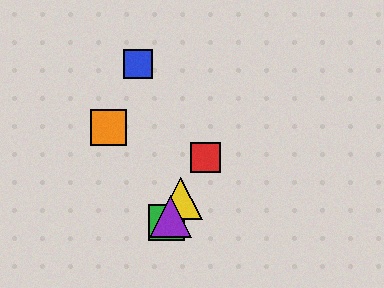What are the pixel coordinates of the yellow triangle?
The yellow triangle is at (181, 199).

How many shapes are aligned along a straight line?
4 shapes (the red square, the green square, the yellow triangle, the purple triangle) are aligned along a straight line.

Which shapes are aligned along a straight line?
The red square, the green square, the yellow triangle, the purple triangle are aligned along a straight line.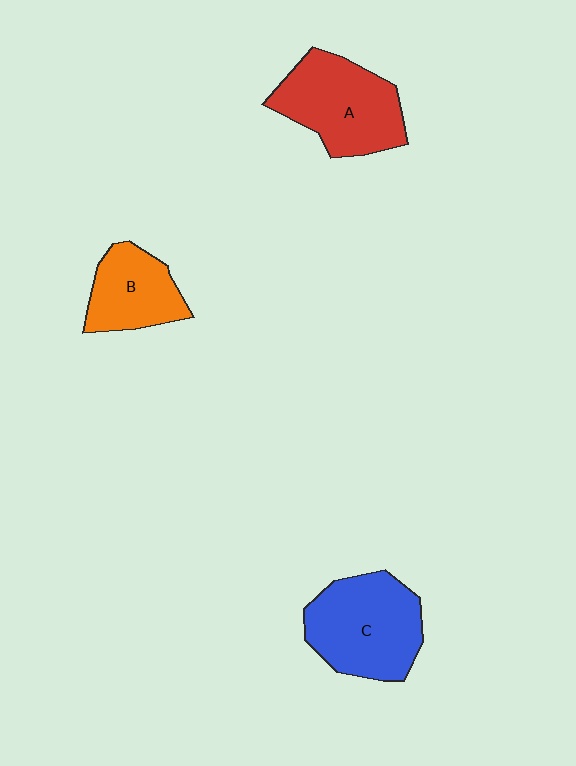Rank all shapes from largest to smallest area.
From largest to smallest: C (blue), A (red), B (orange).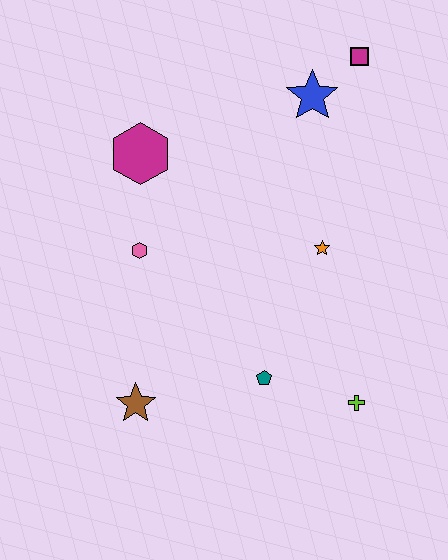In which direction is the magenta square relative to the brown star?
The magenta square is above the brown star.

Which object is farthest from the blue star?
The brown star is farthest from the blue star.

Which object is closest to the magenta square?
The blue star is closest to the magenta square.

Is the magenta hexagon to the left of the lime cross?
Yes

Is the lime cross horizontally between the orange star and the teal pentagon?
No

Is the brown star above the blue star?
No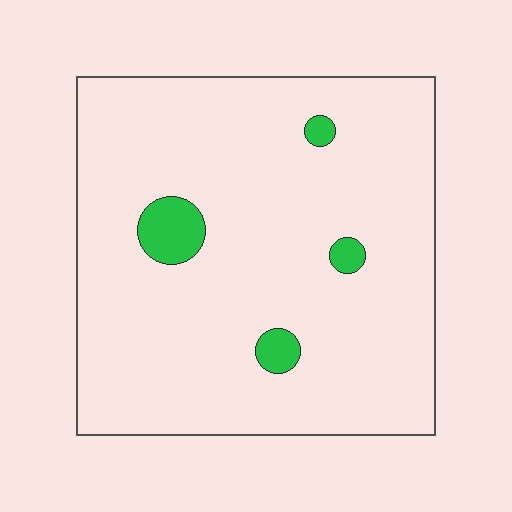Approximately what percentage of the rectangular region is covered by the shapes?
Approximately 5%.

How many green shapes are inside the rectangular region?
4.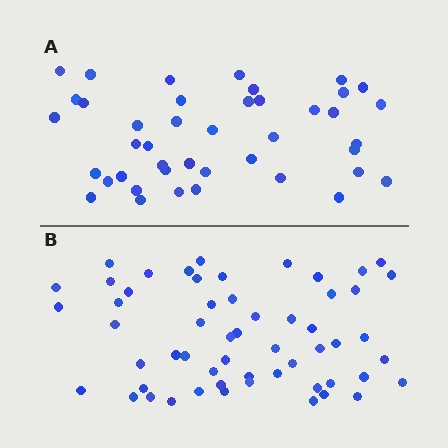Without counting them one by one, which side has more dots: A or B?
Region B (the bottom region) has more dots.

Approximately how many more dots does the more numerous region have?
Region B has approximately 15 more dots than region A.